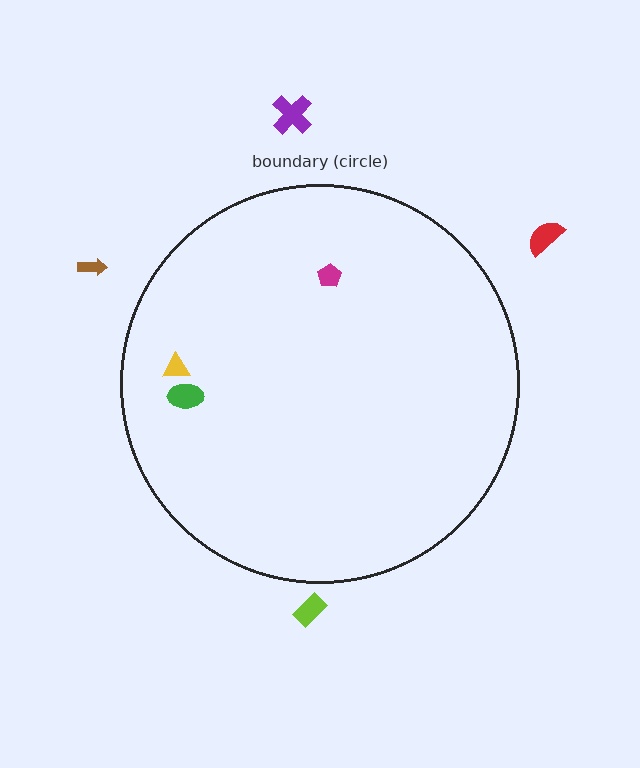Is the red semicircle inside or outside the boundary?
Outside.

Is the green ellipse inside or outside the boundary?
Inside.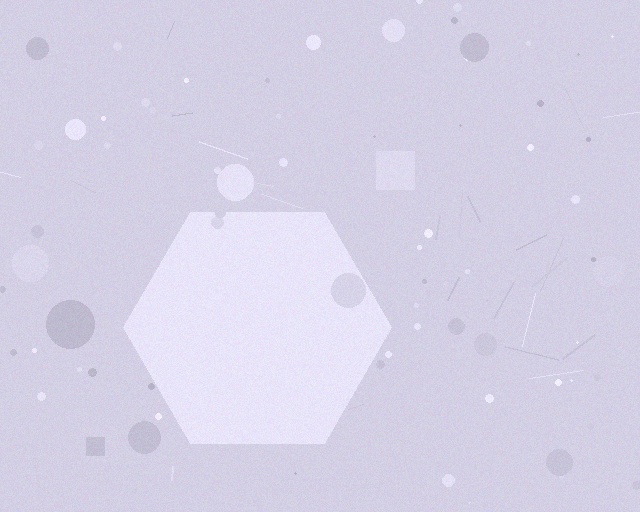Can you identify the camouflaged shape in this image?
The camouflaged shape is a hexagon.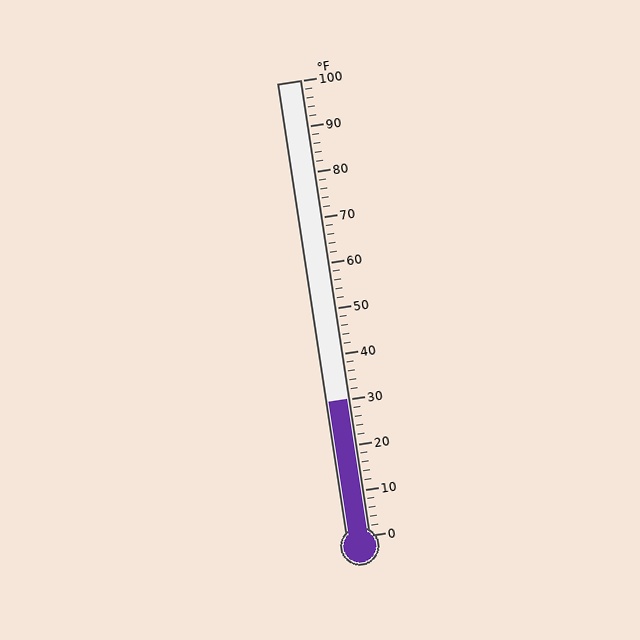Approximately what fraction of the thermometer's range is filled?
The thermometer is filled to approximately 30% of its range.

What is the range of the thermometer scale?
The thermometer scale ranges from 0°F to 100°F.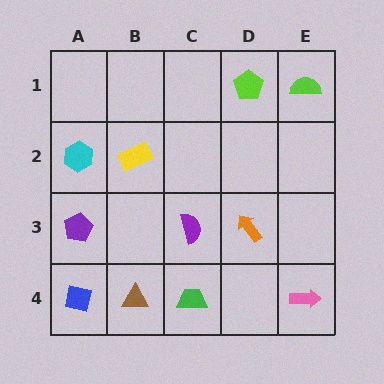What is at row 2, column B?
A yellow rectangle.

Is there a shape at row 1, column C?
No, that cell is empty.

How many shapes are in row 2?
2 shapes.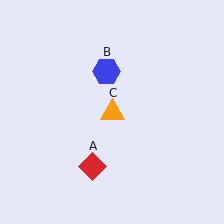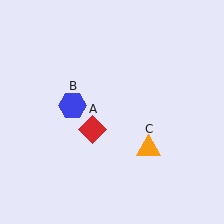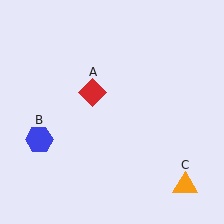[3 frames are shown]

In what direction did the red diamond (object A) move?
The red diamond (object A) moved up.